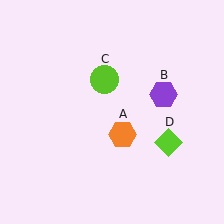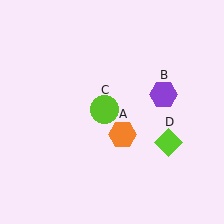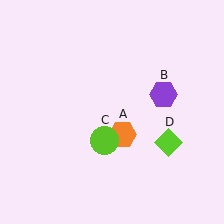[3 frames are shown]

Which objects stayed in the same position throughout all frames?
Orange hexagon (object A) and purple hexagon (object B) and lime diamond (object D) remained stationary.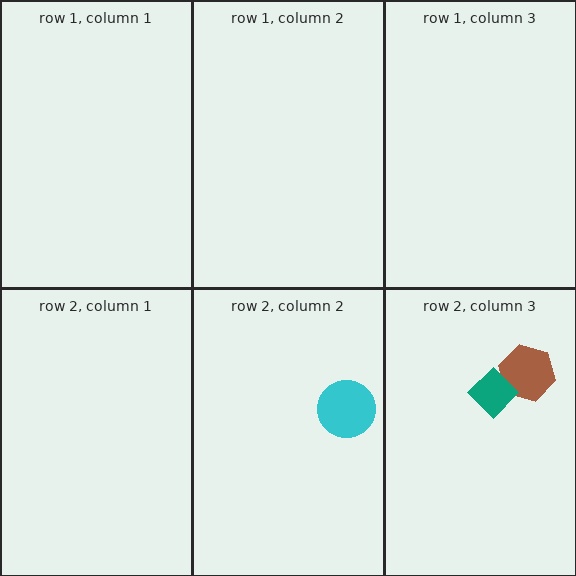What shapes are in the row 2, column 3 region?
The brown hexagon, the teal diamond.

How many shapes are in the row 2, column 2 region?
1.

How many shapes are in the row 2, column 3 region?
2.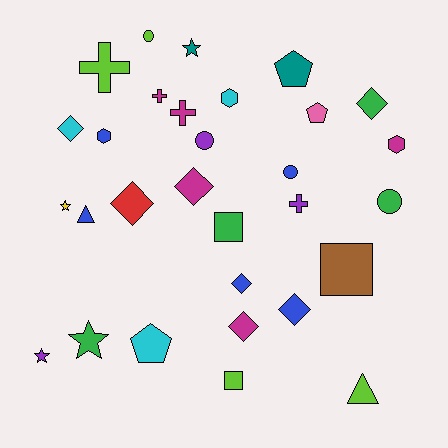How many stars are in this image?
There are 4 stars.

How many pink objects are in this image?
There is 1 pink object.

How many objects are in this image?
There are 30 objects.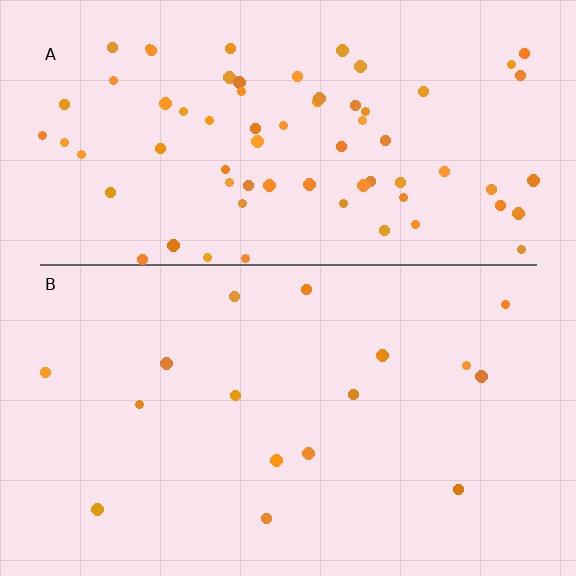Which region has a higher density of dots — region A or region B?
A (the top).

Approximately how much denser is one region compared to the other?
Approximately 4.3× — region A over region B.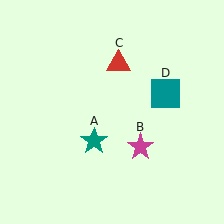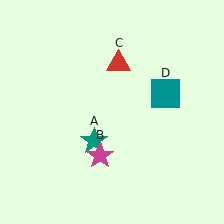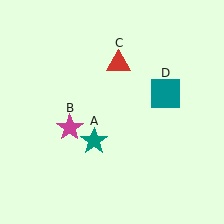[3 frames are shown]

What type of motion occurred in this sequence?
The magenta star (object B) rotated clockwise around the center of the scene.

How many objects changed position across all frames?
1 object changed position: magenta star (object B).